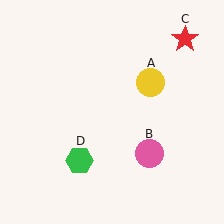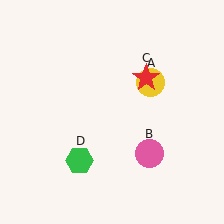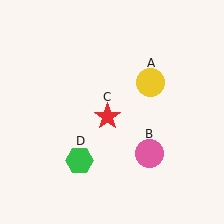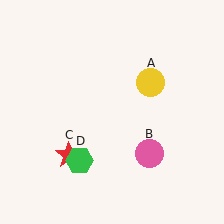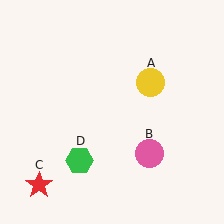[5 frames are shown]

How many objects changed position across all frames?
1 object changed position: red star (object C).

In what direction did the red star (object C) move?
The red star (object C) moved down and to the left.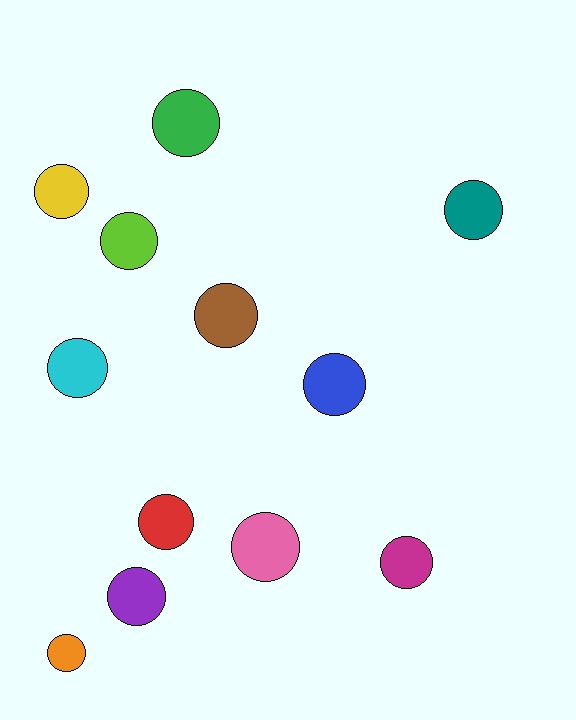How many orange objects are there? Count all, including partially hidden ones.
There is 1 orange object.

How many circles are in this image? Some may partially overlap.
There are 12 circles.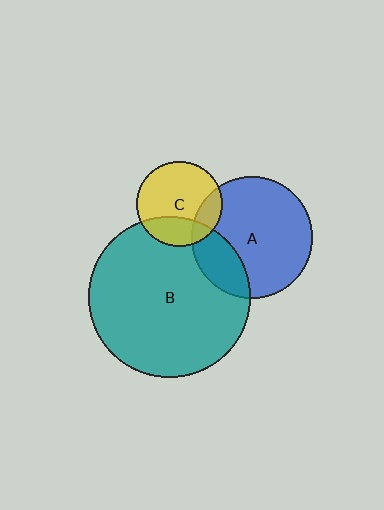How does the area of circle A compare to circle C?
Approximately 2.0 times.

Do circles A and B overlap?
Yes.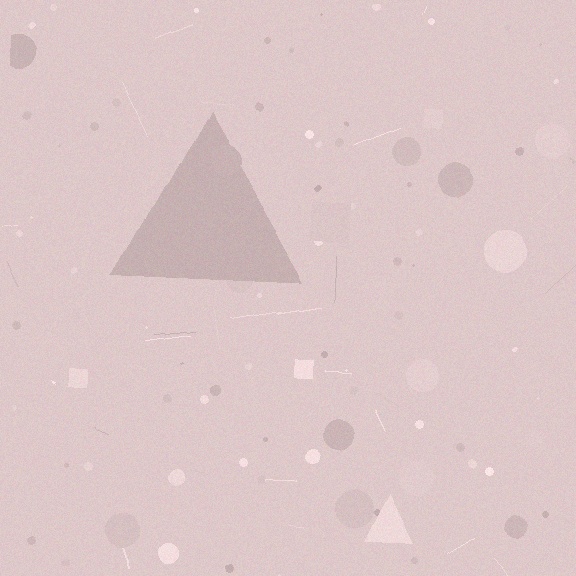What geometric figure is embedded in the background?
A triangle is embedded in the background.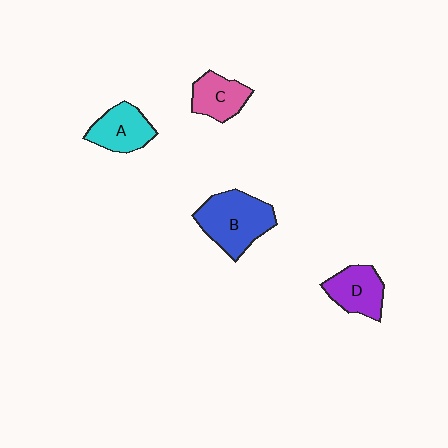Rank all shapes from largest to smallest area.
From largest to smallest: B (blue), D (purple), A (cyan), C (pink).